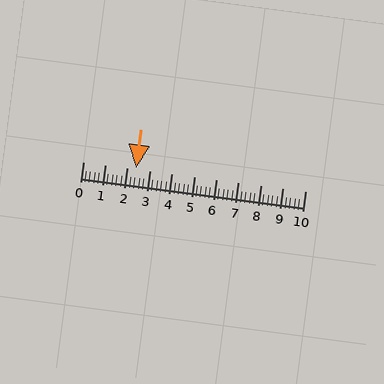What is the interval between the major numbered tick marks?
The major tick marks are spaced 1 units apart.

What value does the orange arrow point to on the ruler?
The orange arrow points to approximately 2.4.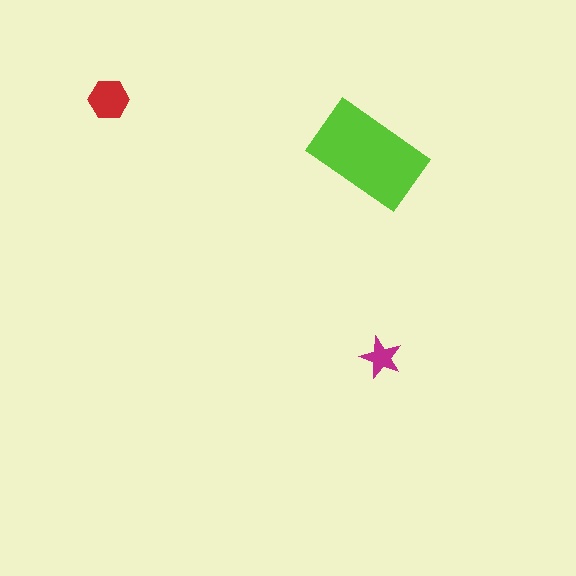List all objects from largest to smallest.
The lime rectangle, the red hexagon, the magenta star.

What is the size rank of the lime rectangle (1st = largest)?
1st.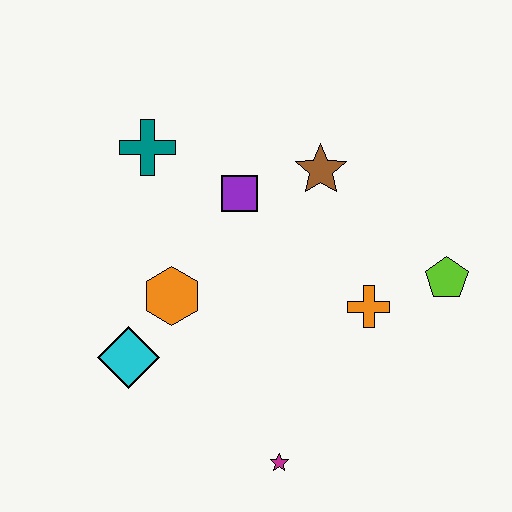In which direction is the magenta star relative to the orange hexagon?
The magenta star is below the orange hexagon.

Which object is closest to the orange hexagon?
The cyan diamond is closest to the orange hexagon.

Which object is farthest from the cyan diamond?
The lime pentagon is farthest from the cyan diamond.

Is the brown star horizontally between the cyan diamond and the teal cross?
No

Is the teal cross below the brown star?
No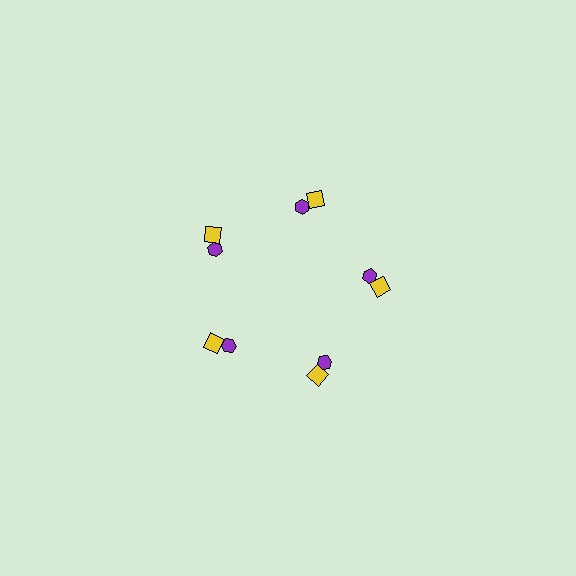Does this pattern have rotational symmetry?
Yes, this pattern has 5-fold rotational symmetry. It looks the same after rotating 72 degrees around the center.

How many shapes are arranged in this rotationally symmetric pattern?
There are 10 shapes, arranged in 5 groups of 2.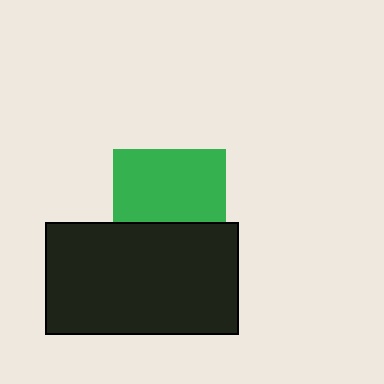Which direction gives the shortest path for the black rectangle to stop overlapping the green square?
Moving down gives the shortest separation.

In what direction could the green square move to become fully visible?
The green square could move up. That would shift it out from behind the black rectangle entirely.